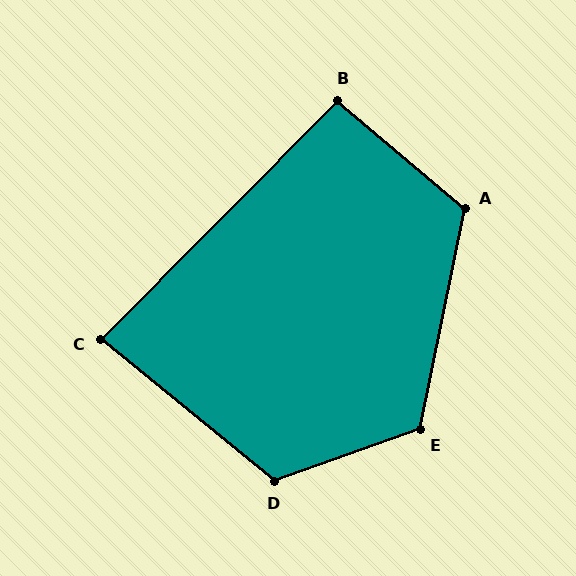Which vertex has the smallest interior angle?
C, at approximately 85 degrees.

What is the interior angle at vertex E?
Approximately 121 degrees (obtuse).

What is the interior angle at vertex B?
Approximately 94 degrees (approximately right).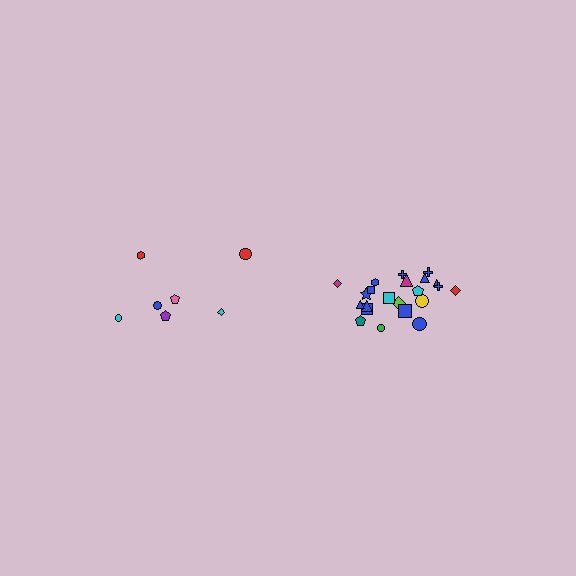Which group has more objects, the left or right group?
The right group.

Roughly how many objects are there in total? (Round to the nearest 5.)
Roughly 30 objects in total.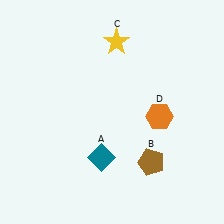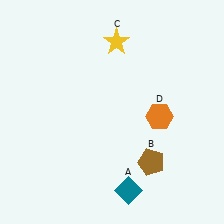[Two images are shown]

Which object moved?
The teal diamond (A) moved down.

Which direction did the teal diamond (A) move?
The teal diamond (A) moved down.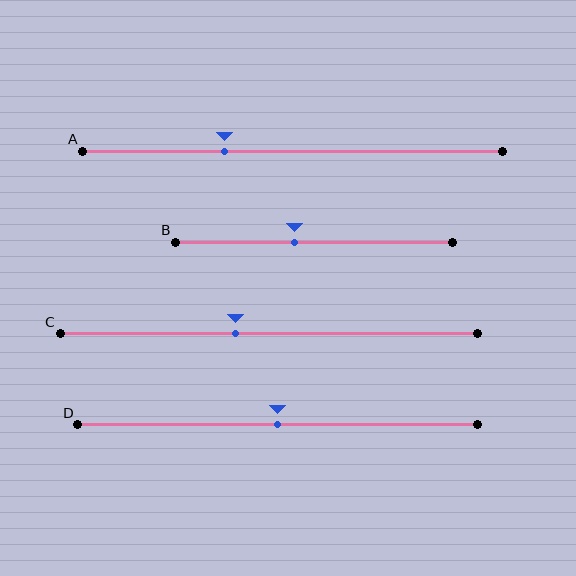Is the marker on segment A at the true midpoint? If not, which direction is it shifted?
No, the marker on segment A is shifted to the left by about 16% of the segment length.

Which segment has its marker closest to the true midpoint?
Segment D has its marker closest to the true midpoint.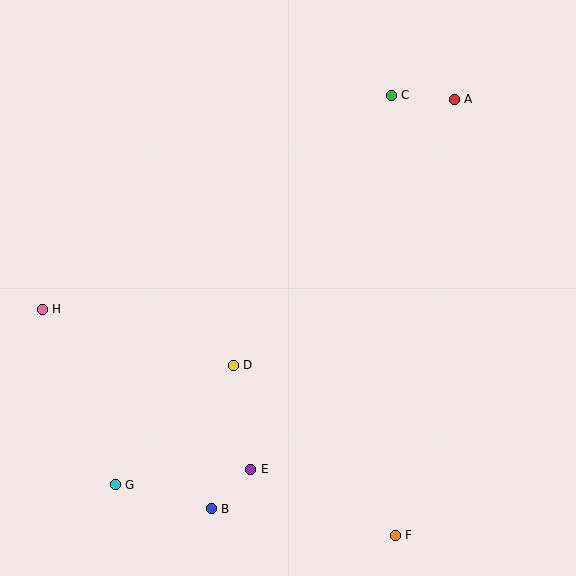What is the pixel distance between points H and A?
The distance between H and A is 462 pixels.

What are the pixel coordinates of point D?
Point D is at (233, 365).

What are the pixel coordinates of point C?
Point C is at (391, 95).